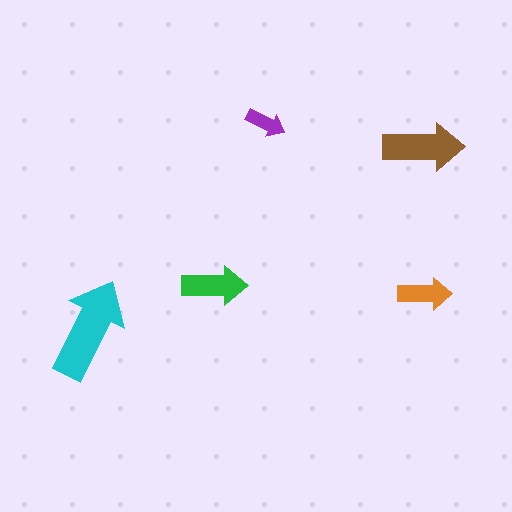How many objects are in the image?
There are 5 objects in the image.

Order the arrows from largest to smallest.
the cyan one, the brown one, the green one, the orange one, the purple one.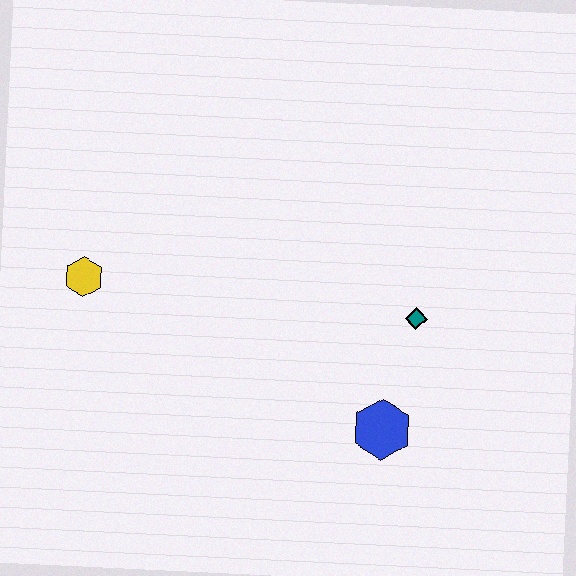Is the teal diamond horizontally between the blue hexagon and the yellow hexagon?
No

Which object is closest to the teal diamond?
The blue hexagon is closest to the teal diamond.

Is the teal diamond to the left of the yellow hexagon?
No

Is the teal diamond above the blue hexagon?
Yes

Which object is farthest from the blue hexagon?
The yellow hexagon is farthest from the blue hexagon.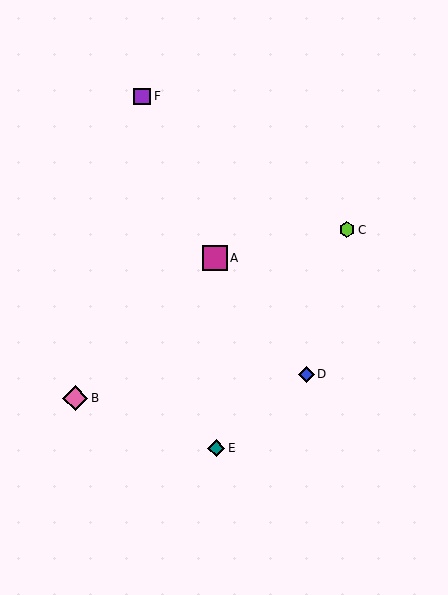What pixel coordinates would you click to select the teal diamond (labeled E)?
Click at (216, 448) to select the teal diamond E.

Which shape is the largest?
The pink diamond (labeled B) is the largest.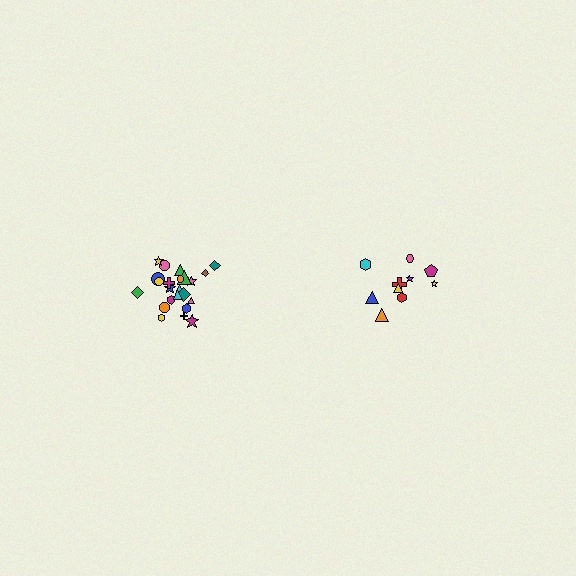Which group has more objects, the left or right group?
The left group.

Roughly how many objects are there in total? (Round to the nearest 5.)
Roughly 35 objects in total.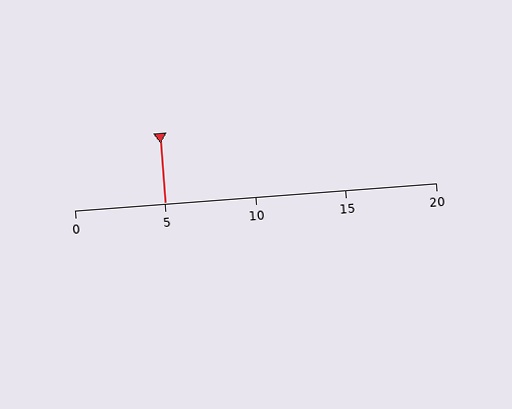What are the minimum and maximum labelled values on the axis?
The axis runs from 0 to 20.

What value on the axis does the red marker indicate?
The marker indicates approximately 5.